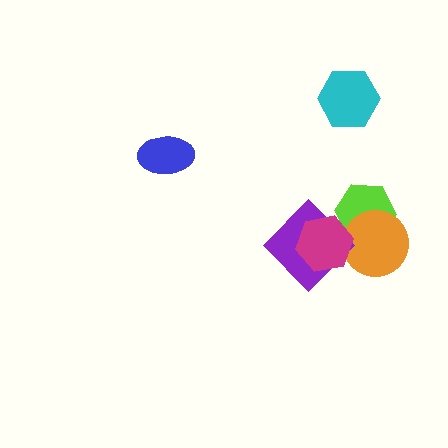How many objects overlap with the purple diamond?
3 objects overlap with the purple diamond.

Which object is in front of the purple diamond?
The magenta hexagon is in front of the purple diamond.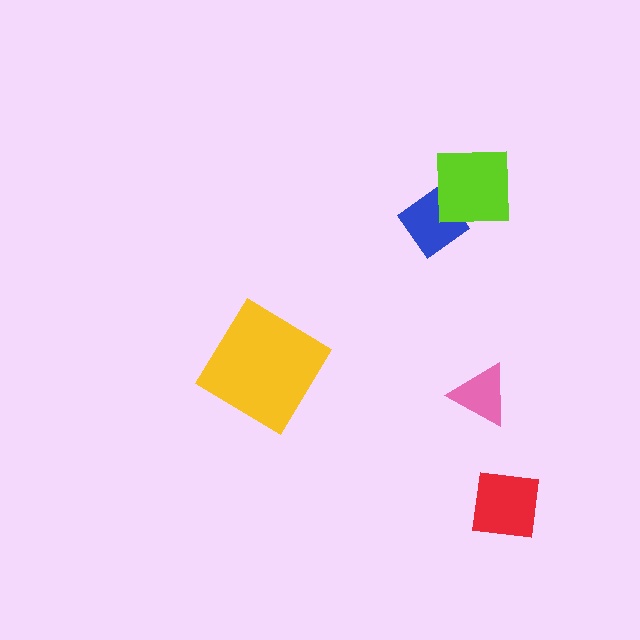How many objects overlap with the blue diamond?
1 object overlaps with the blue diamond.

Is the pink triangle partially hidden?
No, no other shape covers it.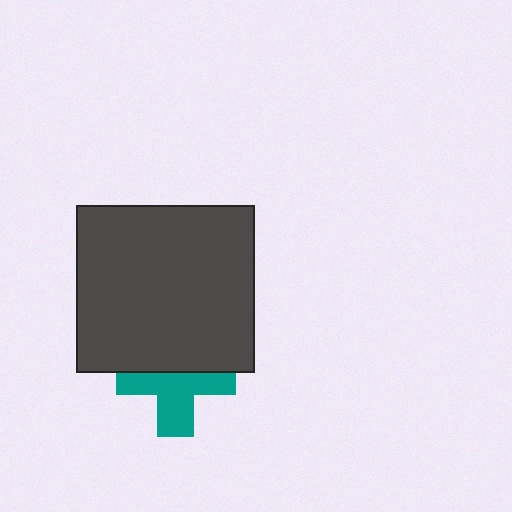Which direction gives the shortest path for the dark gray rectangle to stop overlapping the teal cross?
Moving up gives the shortest separation.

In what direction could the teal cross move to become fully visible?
The teal cross could move down. That would shift it out from behind the dark gray rectangle entirely.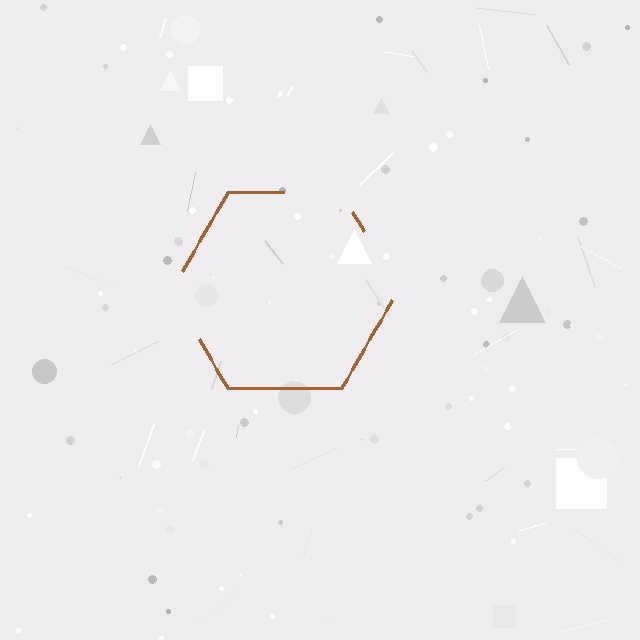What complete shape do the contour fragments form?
The contour fragments form a hexagon.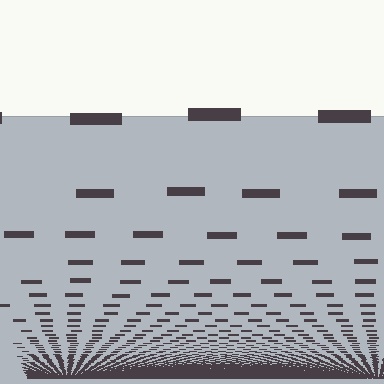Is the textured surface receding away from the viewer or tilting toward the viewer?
The surface appears to tilt toward the viewer. Texture elements get larger and sparser toward the top.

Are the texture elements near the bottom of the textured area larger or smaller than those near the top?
Smaller. The gradient is inverted — elements near the bottom are smaller and denser.